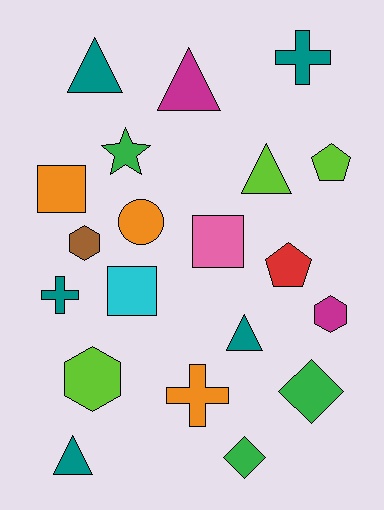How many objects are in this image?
There are 20 objects.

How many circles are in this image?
There is 1 circle.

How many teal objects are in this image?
There are 5 teal objects.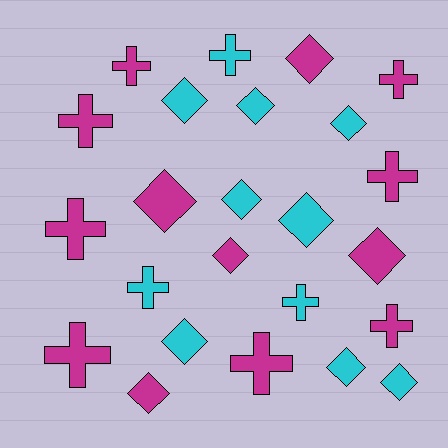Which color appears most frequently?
Magenta, with 13 objects.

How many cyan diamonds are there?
There are 8 cyan diamonds.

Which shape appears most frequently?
Diamond, with 13 objects.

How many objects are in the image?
There are 24 objects.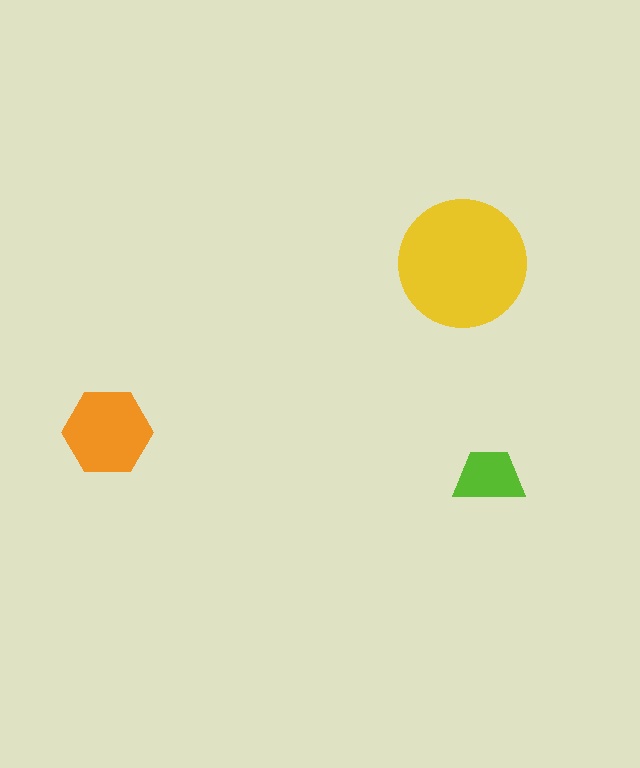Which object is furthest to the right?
The lime trapezoid is rightmost.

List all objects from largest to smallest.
The yellow circle, the orange hexagon, the lime trapezoid.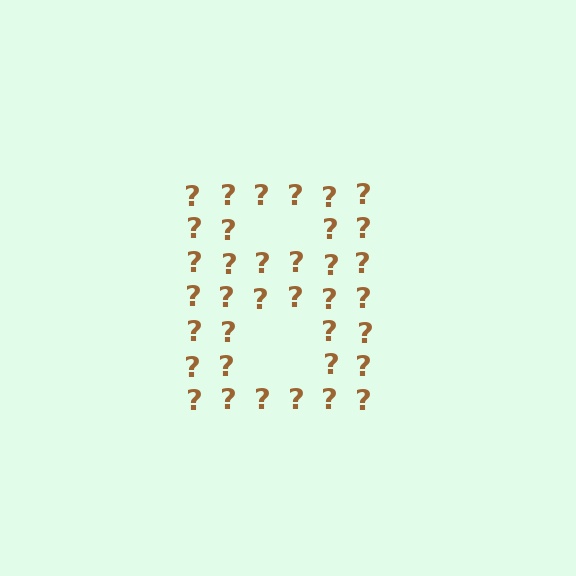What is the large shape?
The large shape is the letter B.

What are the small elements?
The small elements are question marks.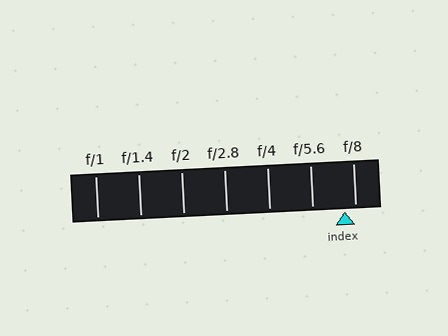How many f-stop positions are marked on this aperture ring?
There are 7 f-stop positions marked.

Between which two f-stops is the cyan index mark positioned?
The index mark is between f/5.6 and f/8.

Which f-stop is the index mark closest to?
The index mark is closest to f/8.